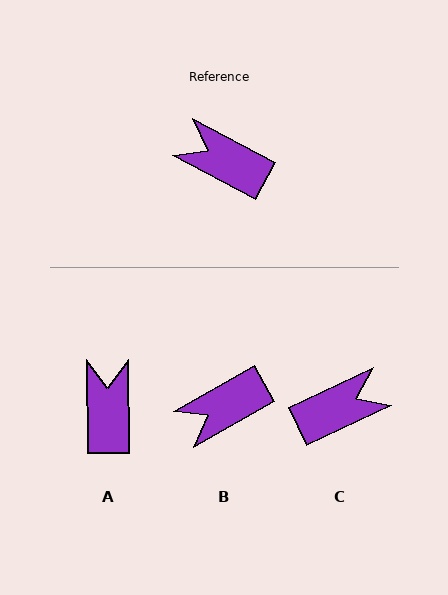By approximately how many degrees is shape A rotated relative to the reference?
Approximately 62 degrees clockwise.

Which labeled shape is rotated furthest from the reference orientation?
C, about 127 degrees away.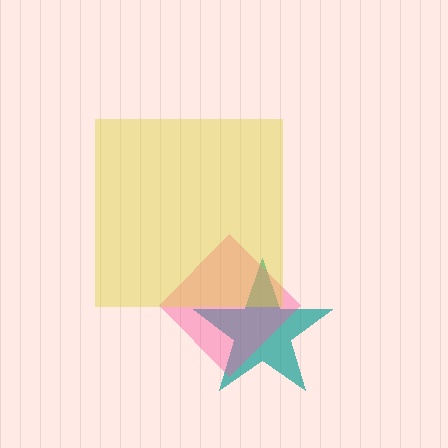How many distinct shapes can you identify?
There are 3 distinct shapes: a teal star, a pink diamond, a yellow square.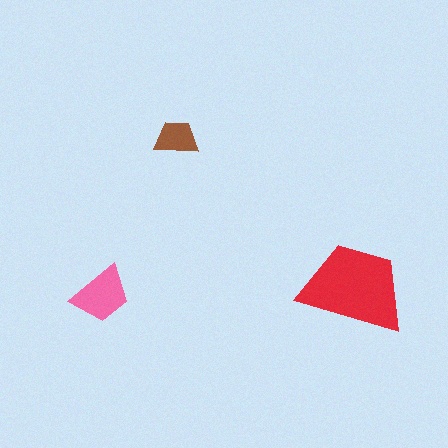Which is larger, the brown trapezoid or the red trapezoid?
The red one.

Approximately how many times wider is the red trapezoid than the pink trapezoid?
About 2 times wider.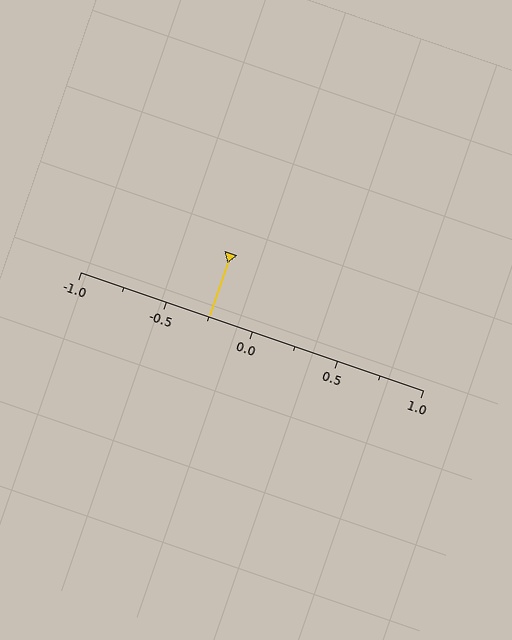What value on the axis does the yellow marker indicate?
The marker indicates approximately -0.25.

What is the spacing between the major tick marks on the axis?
The major ticks are spaced 0.5 apart.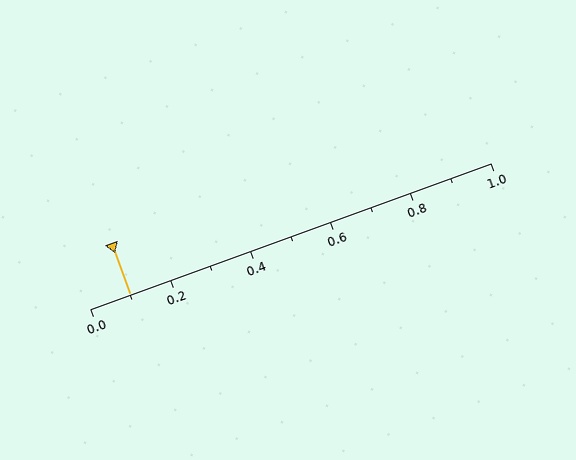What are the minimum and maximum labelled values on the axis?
The axis runs from 0.0 to 1.0.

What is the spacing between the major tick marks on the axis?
The major ticks are spaced 0.2 apart.